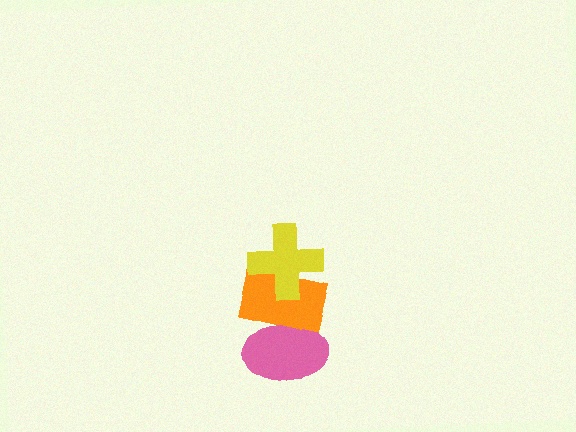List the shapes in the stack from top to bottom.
From top to bottom: the yellow cross, the orange rectangle, the pink ellipse.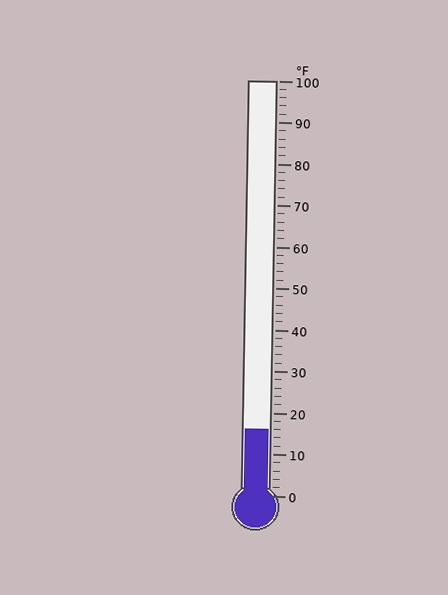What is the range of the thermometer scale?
The thermometer scale ranges from 0°F to 100°F.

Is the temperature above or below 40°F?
The temperature is below 40°F.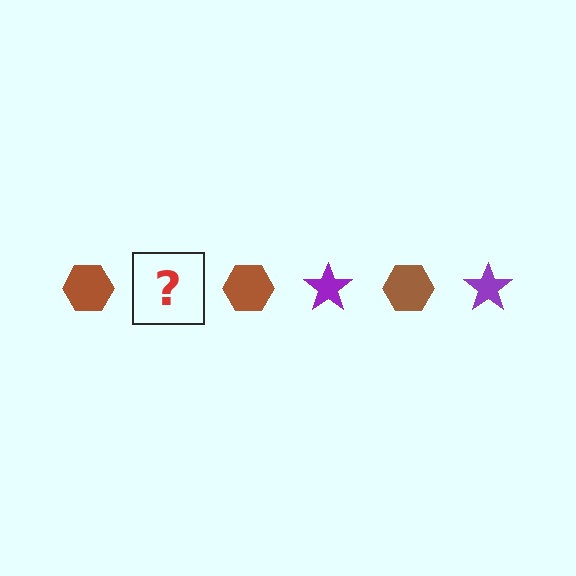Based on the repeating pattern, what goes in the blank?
The blank should be a purple star.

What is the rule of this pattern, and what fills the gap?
The rule is that the pattern alternates between brown hexagon and purple star. The gap should be filled with a purple star.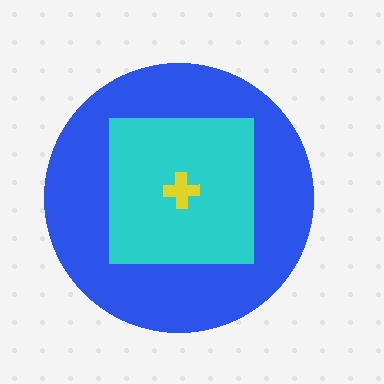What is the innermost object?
The yellow cross.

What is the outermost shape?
The blue circle.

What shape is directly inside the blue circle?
The cyan square.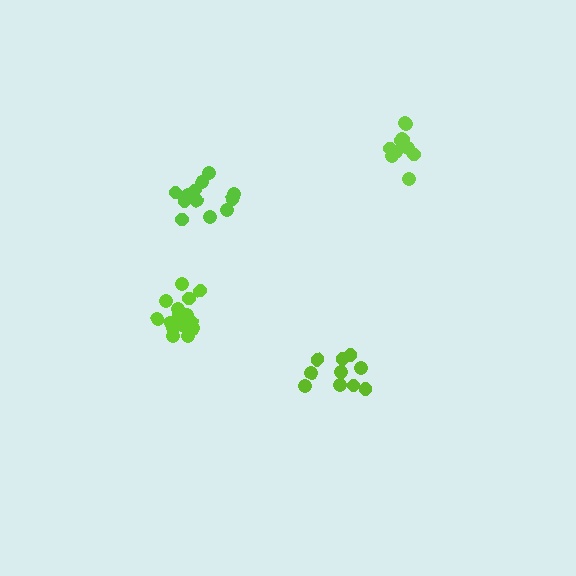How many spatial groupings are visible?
There are 4 spatial groupings.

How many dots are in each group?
Group 1: 10 dots, Group 2: 13 dots, Group 3: 10 dots, Group 4: 15 dots (48 total).